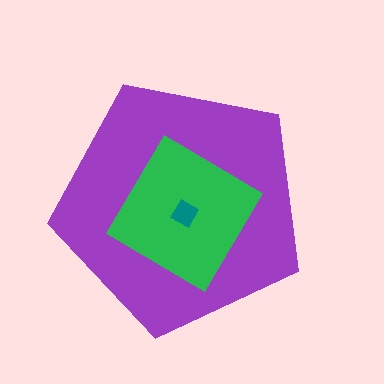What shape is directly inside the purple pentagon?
The green diamond.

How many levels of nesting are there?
3.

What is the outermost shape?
The purple pentagon.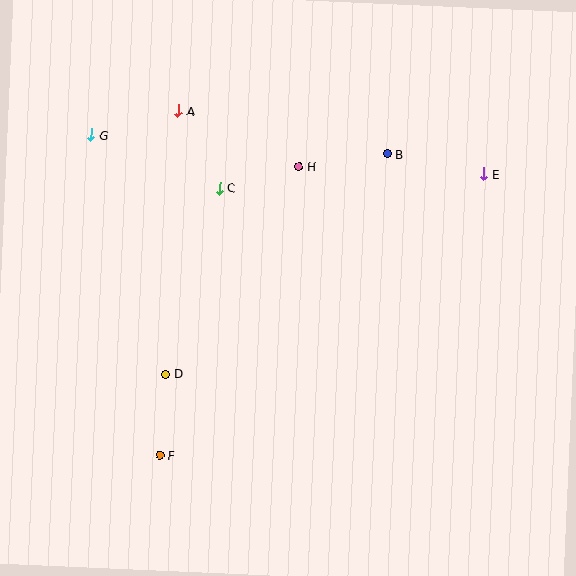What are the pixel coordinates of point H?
Point H is at (299, 167).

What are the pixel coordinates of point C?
Point C is at (220, 188).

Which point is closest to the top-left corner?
Point G is closest to the top-left corner.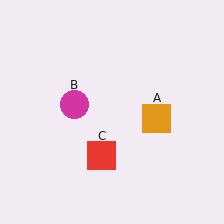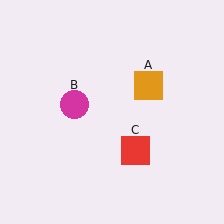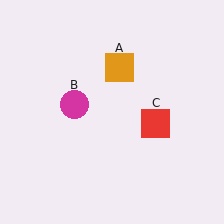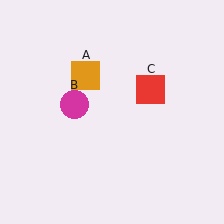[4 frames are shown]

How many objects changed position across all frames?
2 objects changed position: orange square (object A), red square (object C).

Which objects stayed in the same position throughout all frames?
Magenta circle (object B) remained stationary.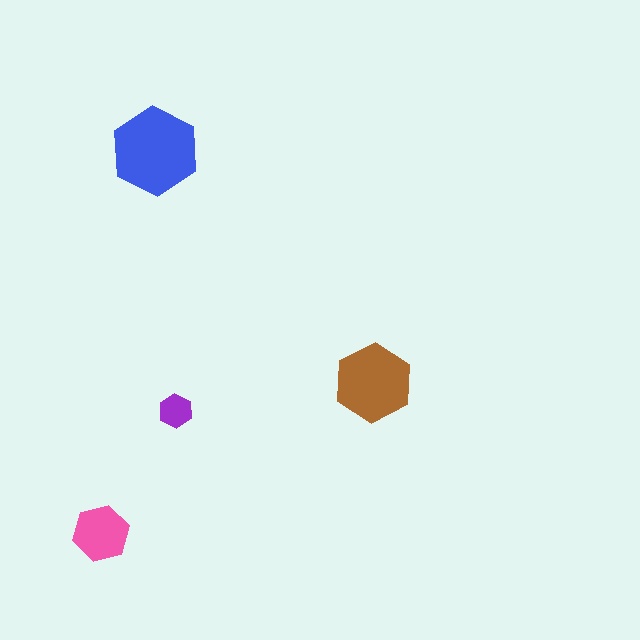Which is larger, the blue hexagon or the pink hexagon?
The blue one.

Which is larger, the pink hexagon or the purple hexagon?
The pink one.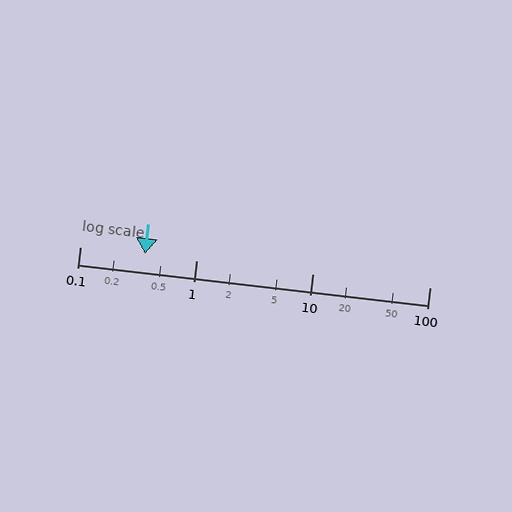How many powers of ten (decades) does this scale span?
The scale spans 3 decades, from 0.1 to 100.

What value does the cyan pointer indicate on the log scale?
The pointer indicates approximately 0.36.